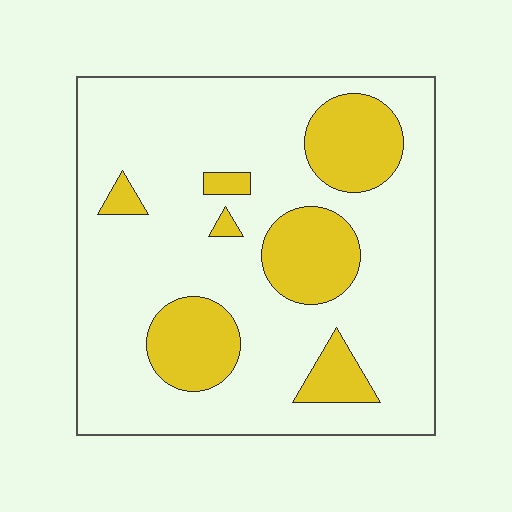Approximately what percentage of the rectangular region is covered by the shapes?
Approximately 20%.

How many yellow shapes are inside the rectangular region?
7.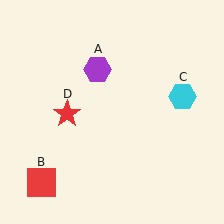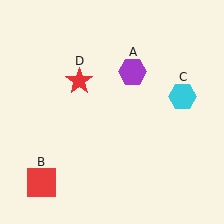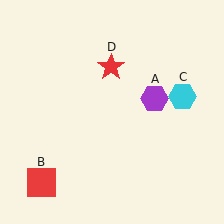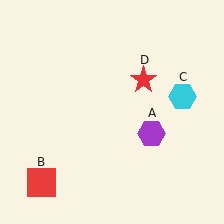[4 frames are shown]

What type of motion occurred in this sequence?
The purple hexagon (object A), red star (object D) rotated clockwise around the center of the scene.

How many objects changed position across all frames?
2 objects changed position: purple hexagon (object A), red star (object D).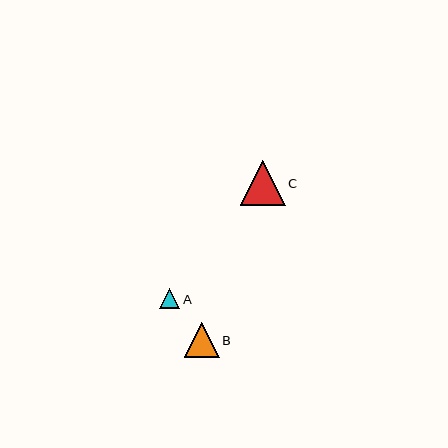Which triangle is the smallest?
Triangle A is the smallest with a size of approximately 20 pixels.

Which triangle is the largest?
Triangle C is the largest with a size of approximately 44 pixels.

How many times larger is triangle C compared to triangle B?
Triangle C is approximately 1.3 times the size of triangle B.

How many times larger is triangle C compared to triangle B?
Triangle C is approximately 1.3 times the size of triangle B.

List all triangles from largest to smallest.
From largest to smallest: C, B, A.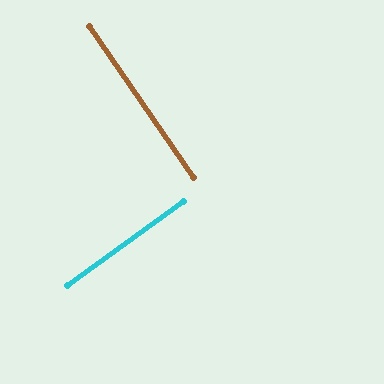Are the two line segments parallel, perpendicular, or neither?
Perpendicular — they meet at approximately 89°.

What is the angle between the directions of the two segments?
Approximately 89 degrees.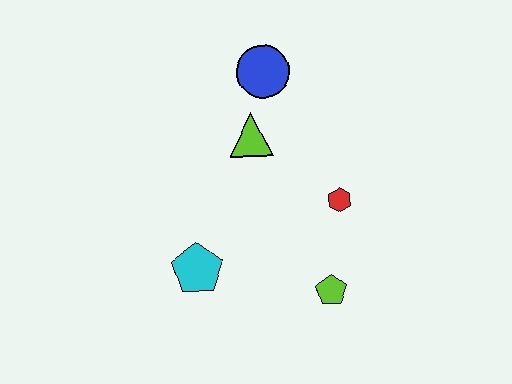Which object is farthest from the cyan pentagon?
The blue circle is farthest from the cyan pentagon.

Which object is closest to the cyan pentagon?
The lime pentagon is closest to the cyan pentagon.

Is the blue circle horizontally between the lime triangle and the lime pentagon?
Yes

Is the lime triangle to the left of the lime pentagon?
Yes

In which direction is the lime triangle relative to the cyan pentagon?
The lime triangle is above the cyan pentagon.